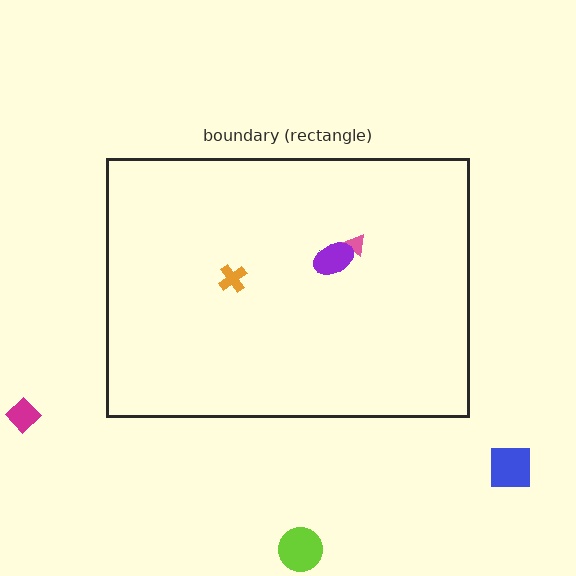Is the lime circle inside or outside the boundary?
Outside.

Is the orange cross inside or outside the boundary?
Inside.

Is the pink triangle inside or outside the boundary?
Inside.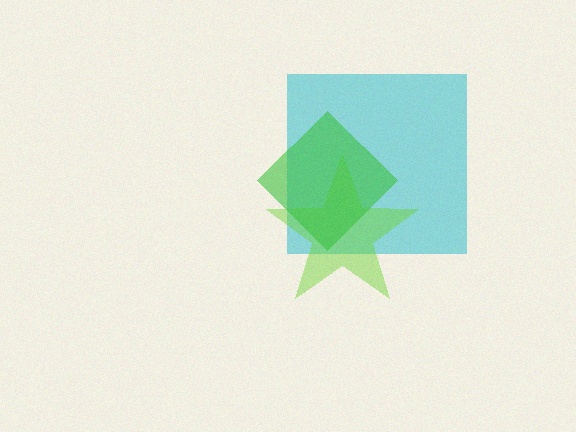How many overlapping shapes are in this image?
There are 3 overlapping shapes in the image.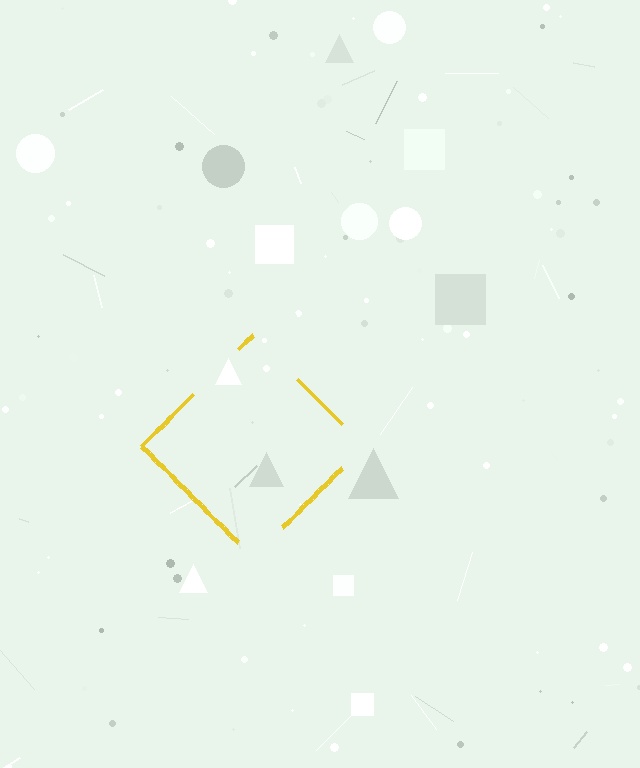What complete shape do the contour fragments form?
The contour fragments form a diamond.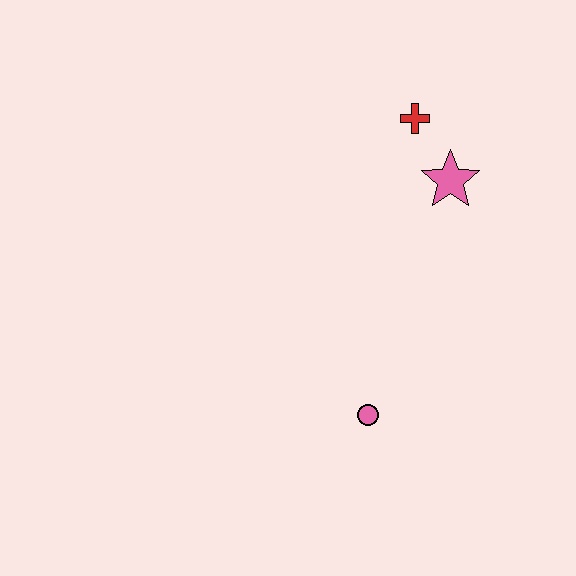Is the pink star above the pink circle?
Yes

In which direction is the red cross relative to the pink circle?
The red cross is above the pink circle.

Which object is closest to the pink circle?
The pink star is closest to the pink circle.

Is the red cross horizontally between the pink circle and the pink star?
Yes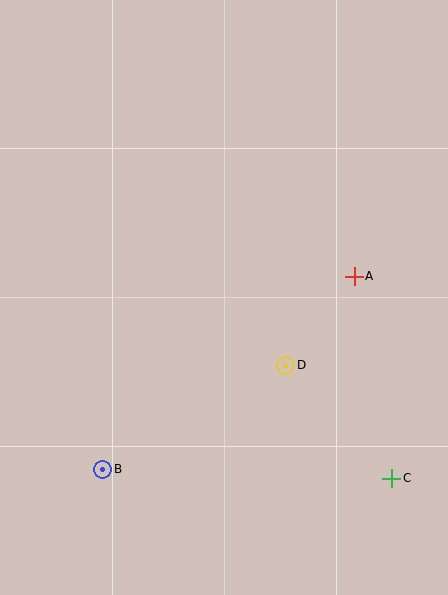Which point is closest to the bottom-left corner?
Point B is closest to the bottom-left corner.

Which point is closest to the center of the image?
Point D at (286, 365) is closest to the center.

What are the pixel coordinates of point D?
Point D is at (286, 365).